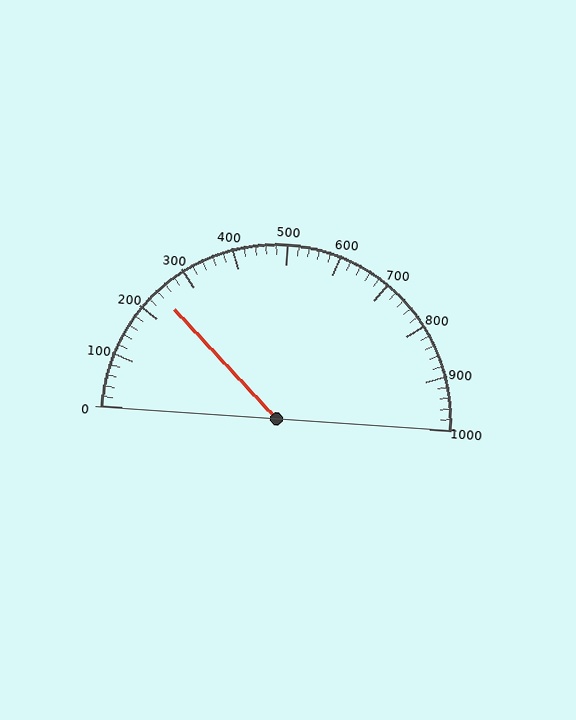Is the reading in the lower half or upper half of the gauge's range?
The reading is in the lower half of the range (0 to 1000).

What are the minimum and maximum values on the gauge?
The gauge ranges from 0 to 1000.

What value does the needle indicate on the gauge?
The needle indicates approximately 240.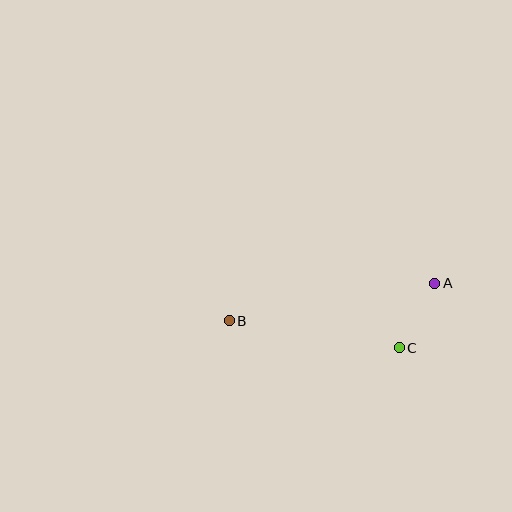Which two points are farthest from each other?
Points A and B are farthest from each other.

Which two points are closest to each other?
Points A and C are closest to each other.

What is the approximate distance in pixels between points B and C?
The distance between B and C is approximately 172 pixels.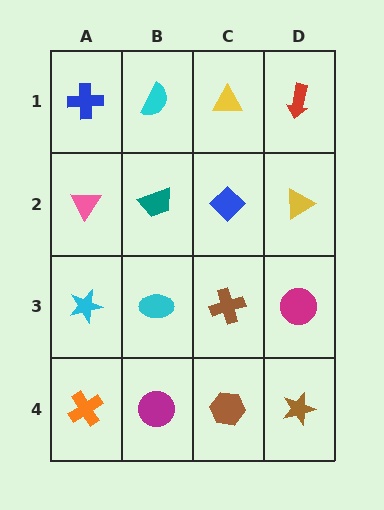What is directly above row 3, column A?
A pink triangle.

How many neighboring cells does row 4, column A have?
2.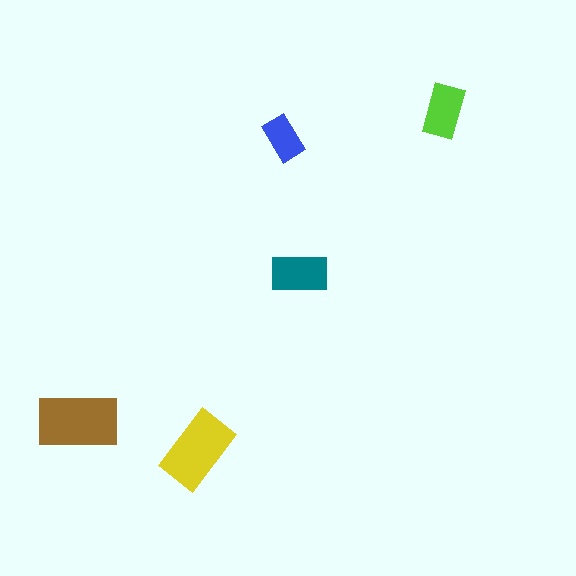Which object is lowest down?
The yellow rectangle is bottommost.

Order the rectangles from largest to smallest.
the brown one, the yellow one, the teal one, the lime one, the blue one.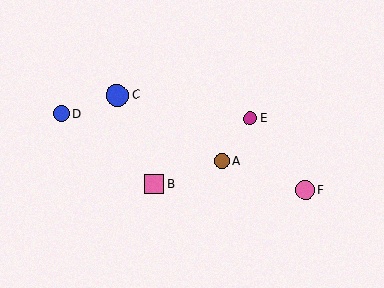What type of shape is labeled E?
Shape E is a magenta circle.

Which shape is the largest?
The blue circle (labeled C) is the largest.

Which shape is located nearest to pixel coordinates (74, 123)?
The blue circle (labeled D) at (61, 114) is nearest to that location.